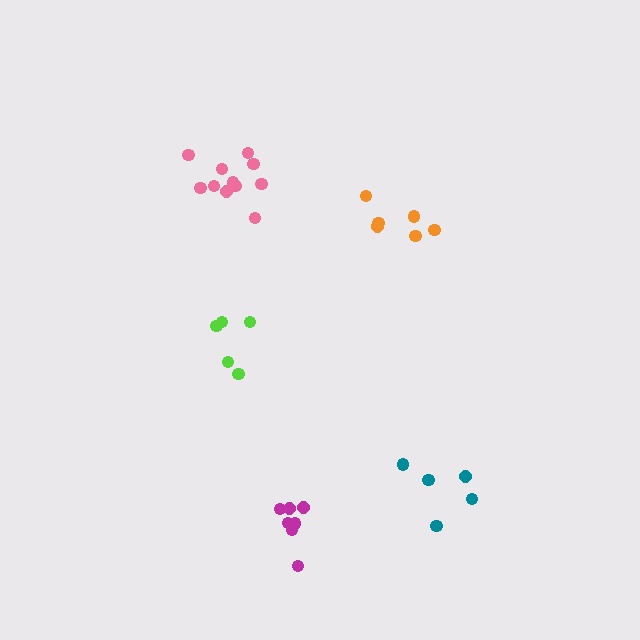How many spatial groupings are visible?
There are 5 spatial groupings.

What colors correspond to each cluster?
The clusters are colored: orange, lime, pink, magenta, teal.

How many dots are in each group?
Group 1: 6 dots, Group 2: 5 dots, Group 3: 11 dots, Group 4: 7 dots, Group 5: 5 dots (34 total).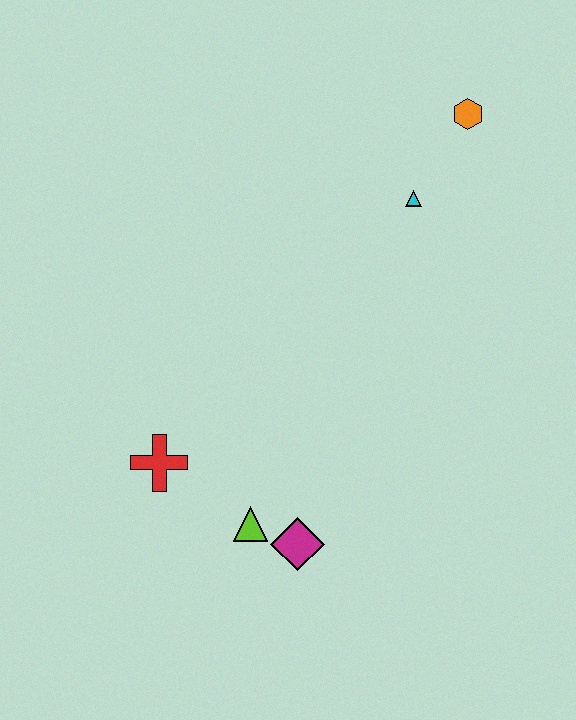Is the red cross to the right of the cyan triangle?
No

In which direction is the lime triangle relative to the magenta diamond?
The lime triangle is to the left of the magenta diamond.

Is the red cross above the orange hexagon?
No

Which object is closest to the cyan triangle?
The orange hexagon is closest to the cyan triangle.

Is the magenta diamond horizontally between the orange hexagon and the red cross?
Yes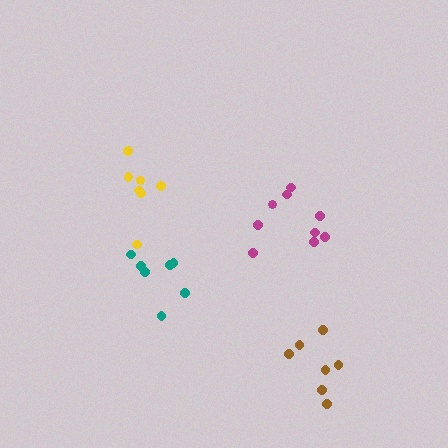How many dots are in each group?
Group 1: 7 dots, Group 2: 7 dots, Group 3: 9 dots, Group 4: 7 dots (30 total).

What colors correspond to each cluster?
The clusters are colored: teal, yellow, magenta, brown.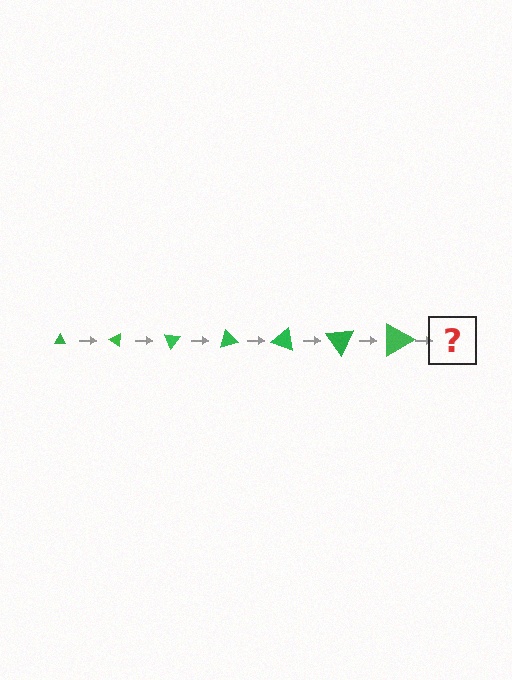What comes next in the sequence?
The next element should be a triangle, larger than the previous one and rotated 245 degrees from the start.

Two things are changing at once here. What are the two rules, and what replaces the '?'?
The two rules are that the triangle grows larger each step and it rotates 35 degrees each step. The '?' should be a triangle, larger than the previous one and rotated 245 degrees from the start.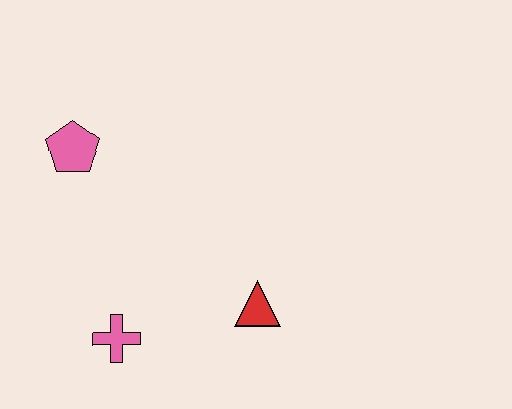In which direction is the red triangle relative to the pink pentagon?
The red triangle is to the right of the pink pentagon.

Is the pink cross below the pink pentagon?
Yes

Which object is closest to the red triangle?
The pink cross is closest to the red triangle.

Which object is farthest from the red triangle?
The pink pentagon is farthest from the red triangle.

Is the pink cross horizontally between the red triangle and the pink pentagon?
Yes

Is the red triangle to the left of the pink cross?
No